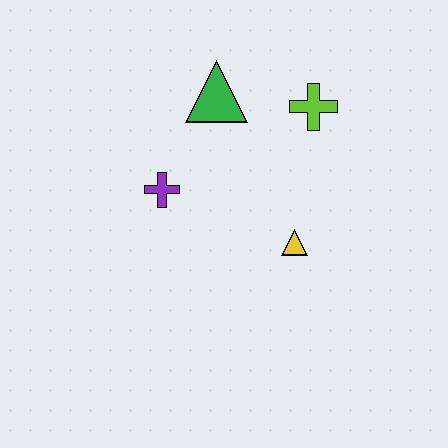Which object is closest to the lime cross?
The green triangle is closest to the lime cross.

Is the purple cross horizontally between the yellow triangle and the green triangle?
No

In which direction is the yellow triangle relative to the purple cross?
The yellow triangle is to the right of the purple cross.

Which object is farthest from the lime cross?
The purple cross is farthest from the lime cross.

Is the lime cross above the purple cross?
Yes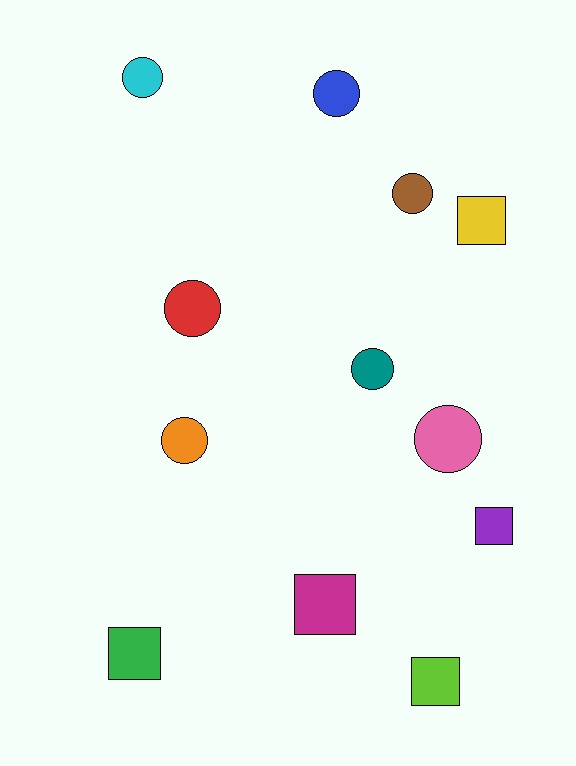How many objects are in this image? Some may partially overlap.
There are 12 objects.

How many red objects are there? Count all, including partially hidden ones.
There is 1 red object.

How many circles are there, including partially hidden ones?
There are 7 circles.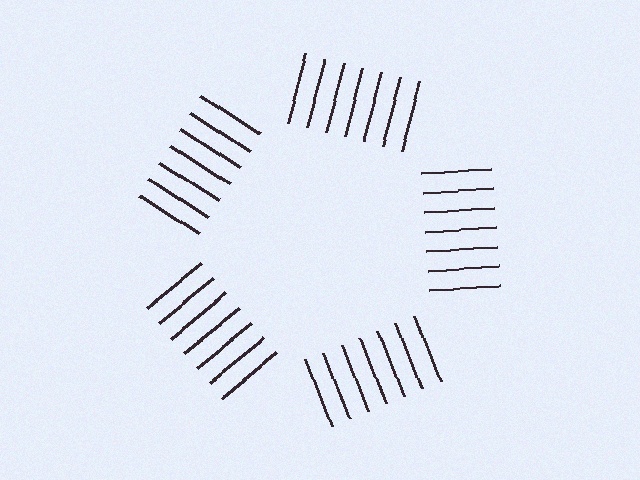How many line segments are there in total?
35 — 7 along each of the 5 edges.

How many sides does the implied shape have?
5 sides — the line-ends trace a pentagon.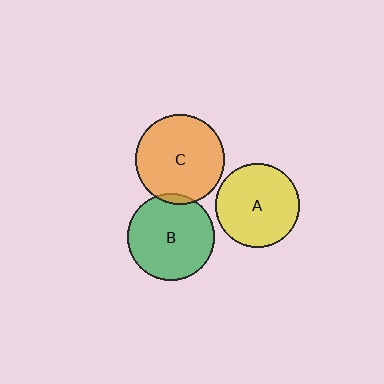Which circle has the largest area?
Circle C (orange).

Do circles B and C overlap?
Yes.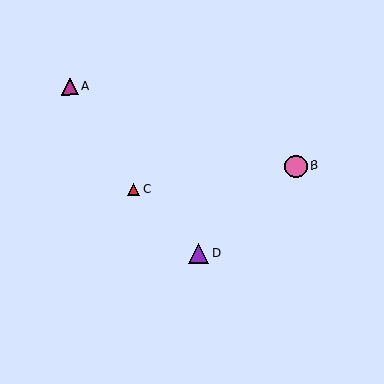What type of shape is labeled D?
Shape D is a purple triangle.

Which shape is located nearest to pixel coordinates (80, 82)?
The magenta triangle (labeled A) at (69, 86) is nearest to that location.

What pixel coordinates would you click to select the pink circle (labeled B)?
Click at (296, 166) to select the pink circle B.